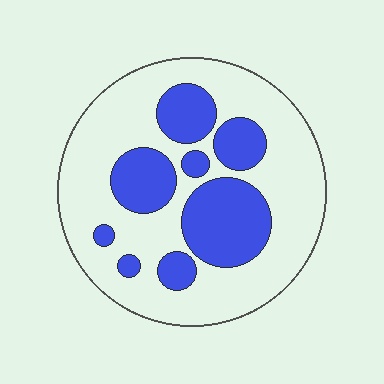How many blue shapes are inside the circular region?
8.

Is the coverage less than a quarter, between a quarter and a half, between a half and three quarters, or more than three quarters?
Between a quarter and a half.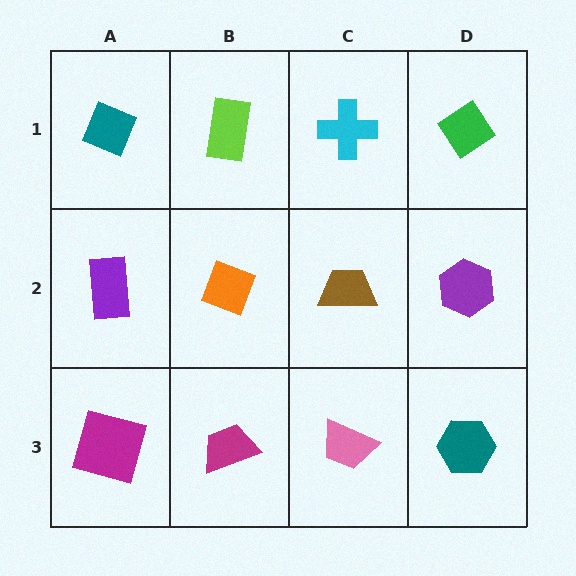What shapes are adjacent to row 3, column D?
A purple hexagon (row 2, column D), a pink trapezoid (row 3, column C).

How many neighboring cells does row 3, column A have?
2.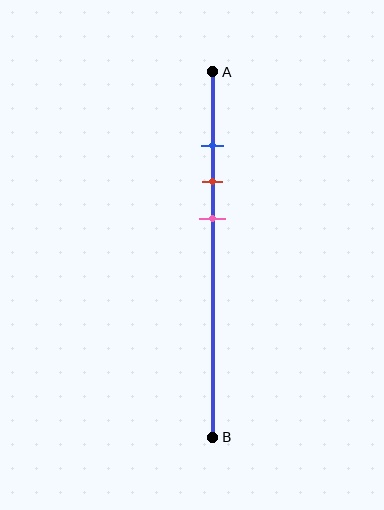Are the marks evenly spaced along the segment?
Yes, the marks are approximately evenly spaced.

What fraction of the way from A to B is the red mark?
The red mark is approximately 30% (0.3) of the way from A to B.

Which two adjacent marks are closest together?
The blue and red marks are the closest adjacent pair.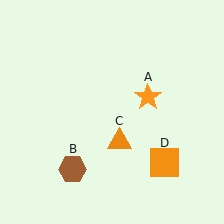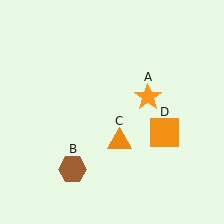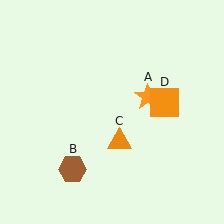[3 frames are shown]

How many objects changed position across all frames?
1 object changed position: orange square (object D).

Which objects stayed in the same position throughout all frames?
Orange star (object A) and brown hexagon (object B) and orange triangle (object C) remained stationary.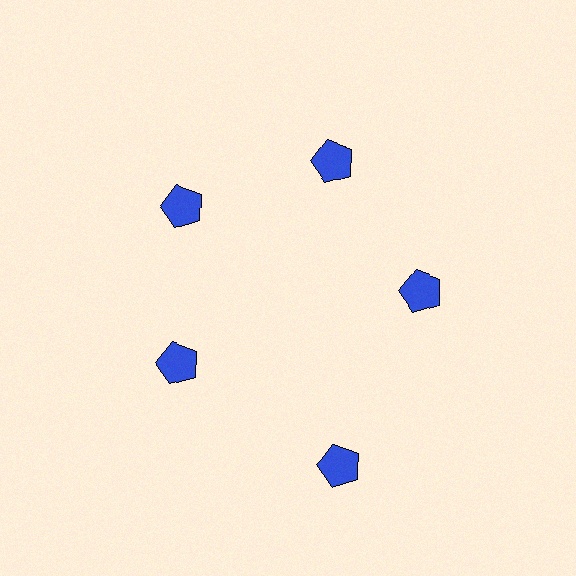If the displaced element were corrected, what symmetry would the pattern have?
It would have 5-fold rotational symmetry — the pattern would map onto itself every 72 degrees.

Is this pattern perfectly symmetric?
No. The 5 blue pentagons are arranged in a ring, but one element near the 5 o'clock position is pushed outward from the center, breaking the 5-fold rotational symmetry.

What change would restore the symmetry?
The symmetry would be restored by moving it inward, back onto the ring so that all 5 pentagons sit at equal angles and equal distance from the center.